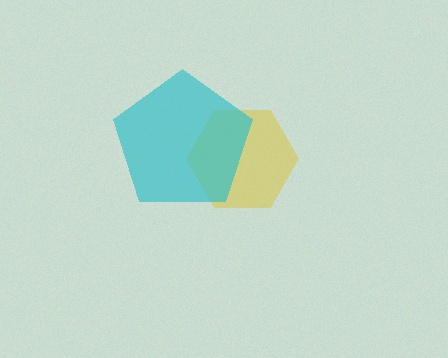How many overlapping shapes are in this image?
There are 2 overlapping shapes in the image.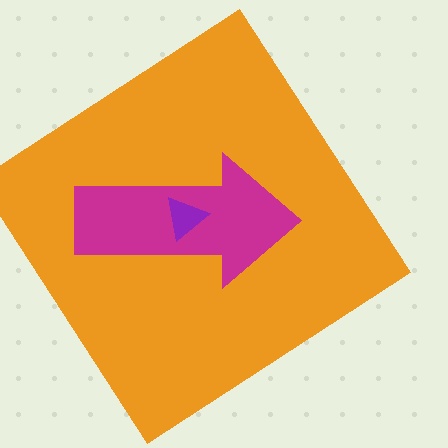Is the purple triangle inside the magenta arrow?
Yes.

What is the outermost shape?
The orange diamond.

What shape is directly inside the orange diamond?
The magenta arrow.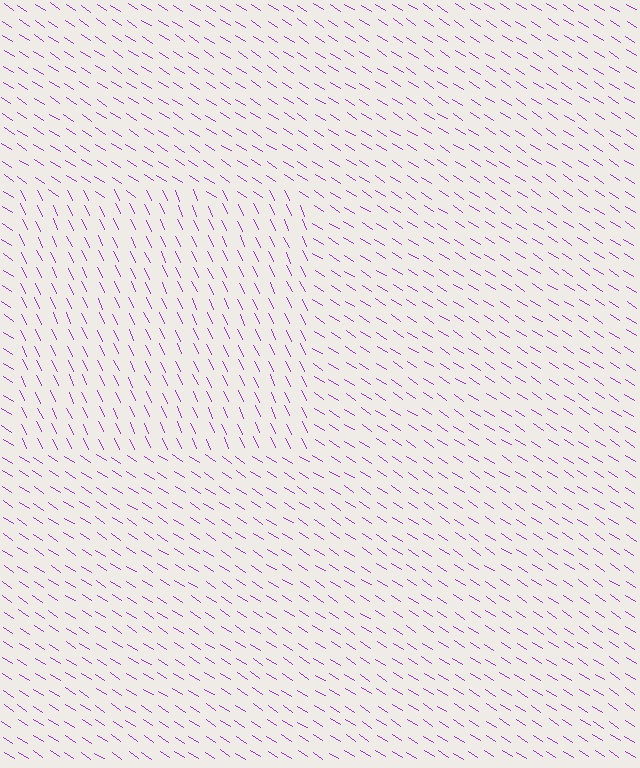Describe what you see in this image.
The image is filled with small purple line segments. A rectangle region in the image has lines oriented differently from the surrounding lines, creating a visible texture boundary.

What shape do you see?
I see a rectangle.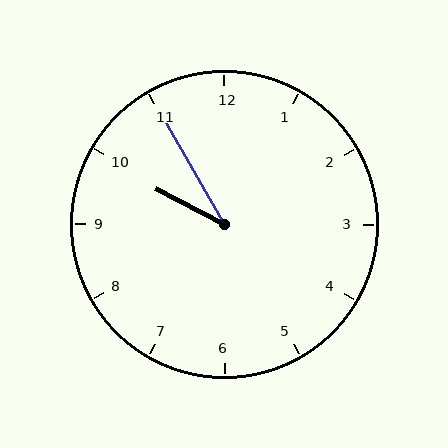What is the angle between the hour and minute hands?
Approximately 32 degrees.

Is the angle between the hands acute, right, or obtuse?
It is acute.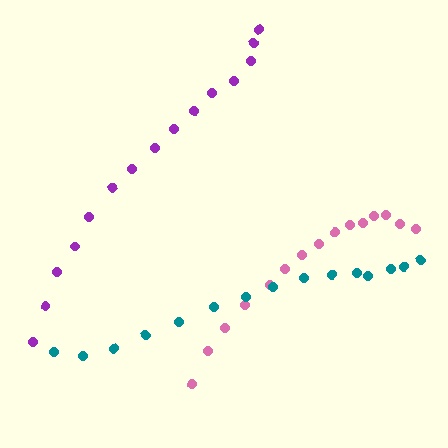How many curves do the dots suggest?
There are 3 distinct paths.